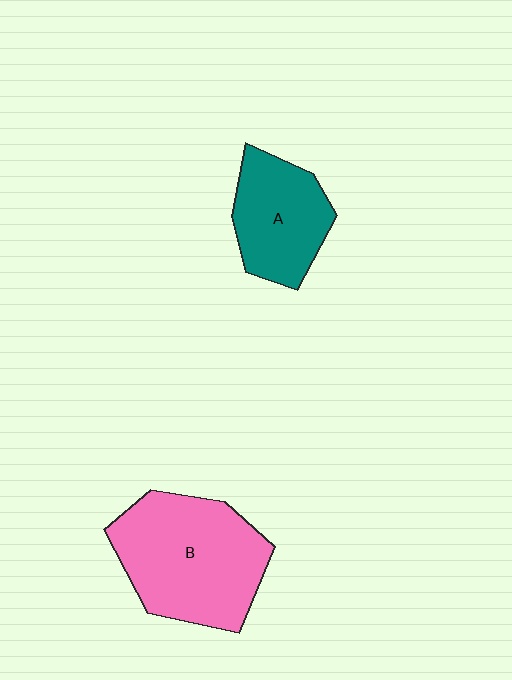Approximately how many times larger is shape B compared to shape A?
Approximately 1.6 times.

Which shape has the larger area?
Shape B (pink).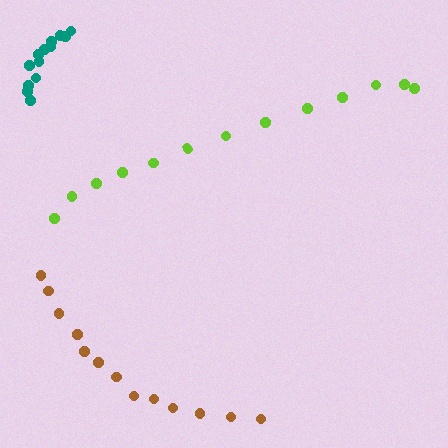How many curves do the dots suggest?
There are 3 distinct paths.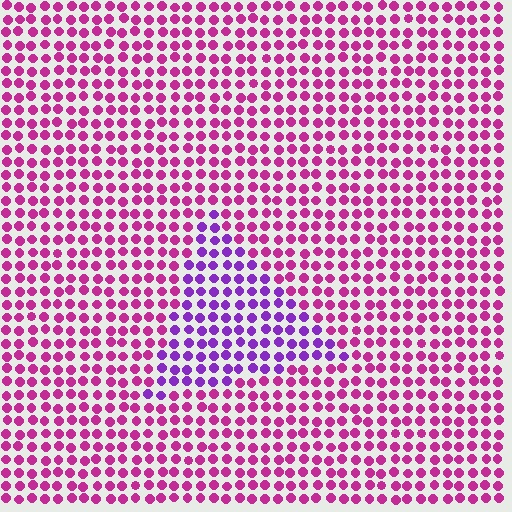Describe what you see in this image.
The image is filled with small magenta elements in a uniform arrangement. A triangle-shaped region is visible where the elements are tinted to a slightly different hue, forming a subtle color boundary.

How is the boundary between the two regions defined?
The boundary is defined purely by a slight shift in hue (about 42 degrees). Spacing, size, and orientation are identical on both sides.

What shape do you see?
I see a triangle.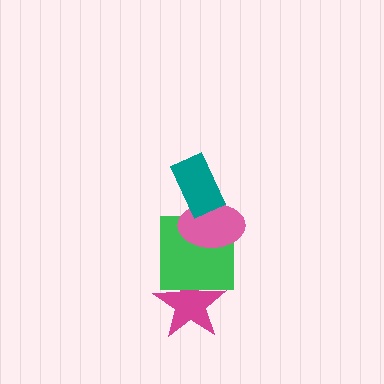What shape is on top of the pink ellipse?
The teal rectangle is on top of the pink ellipse.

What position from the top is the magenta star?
The magenta star is 4th from the top.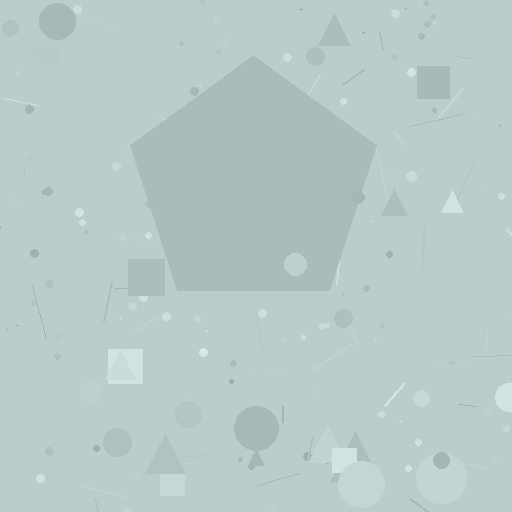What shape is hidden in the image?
A pentagon is hidden in the image.